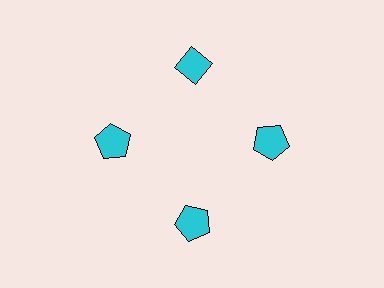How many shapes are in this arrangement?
There are 4 shapes arranged in a ring pattern.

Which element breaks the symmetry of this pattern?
The cyan diamond at roughly the 12 o'clock position breaks the symmetry. All other shapes are cyan pentagons.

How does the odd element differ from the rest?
It has a different shape: diamond instead of pentagon.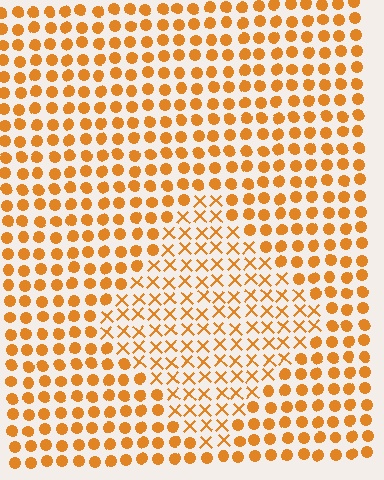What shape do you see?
I see a diamond.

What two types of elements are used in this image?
The image uses X marks inside the diamond region and circles outside it.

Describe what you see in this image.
The image is filled with small orange elements arranged in a uniform grid. A diamond-shaped region contains X marks, while the surrounding area contains circles. The boundary is defined purely by the change in element shape.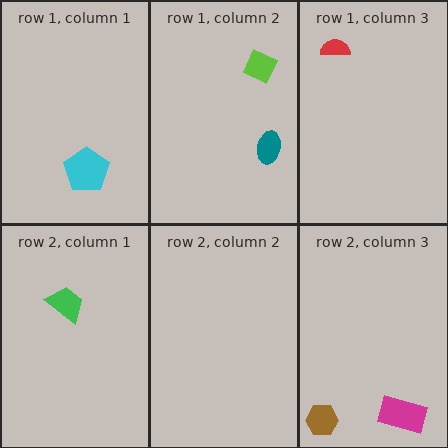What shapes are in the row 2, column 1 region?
The green trapezoid.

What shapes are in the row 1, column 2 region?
The teal ellipse, the lime diamond.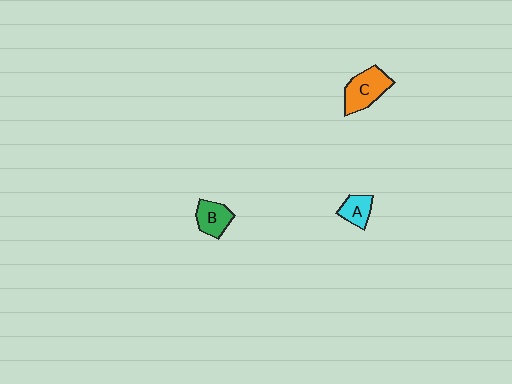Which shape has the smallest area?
Shape A (cyan).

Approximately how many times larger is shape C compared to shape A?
Approximately 1.8 times.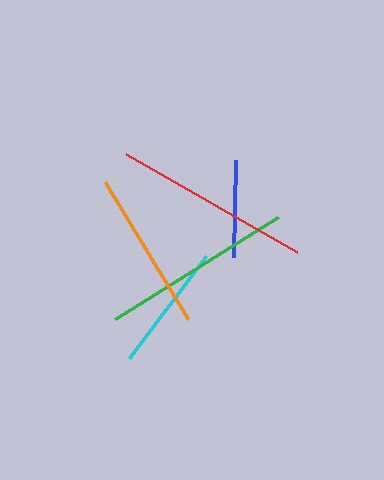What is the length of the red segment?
The red segment is approximately 197 pixels long.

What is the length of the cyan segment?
The cyan segment is approximately 128 pixels long.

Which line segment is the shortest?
The blue line is the shortest at approximately 96 pixels.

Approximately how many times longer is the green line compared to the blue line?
The green line is approximately 2.0 times the length of the blue line.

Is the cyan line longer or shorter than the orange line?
The orange line is longer than the cyan line.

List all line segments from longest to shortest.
From longest to shortest: red, green, orange, cyan, blue.